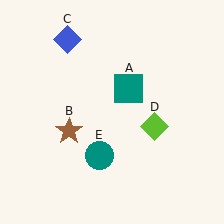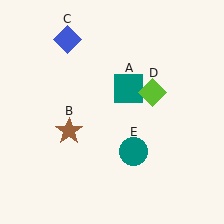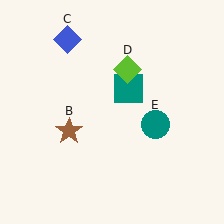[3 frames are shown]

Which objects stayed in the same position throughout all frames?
Teal square (object A) and brown star (object B) and blue diamond (object C) remained stationary.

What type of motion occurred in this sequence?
The lime diamond (object D), teal circle (object E) rotated counterclockwise around the center of the scene.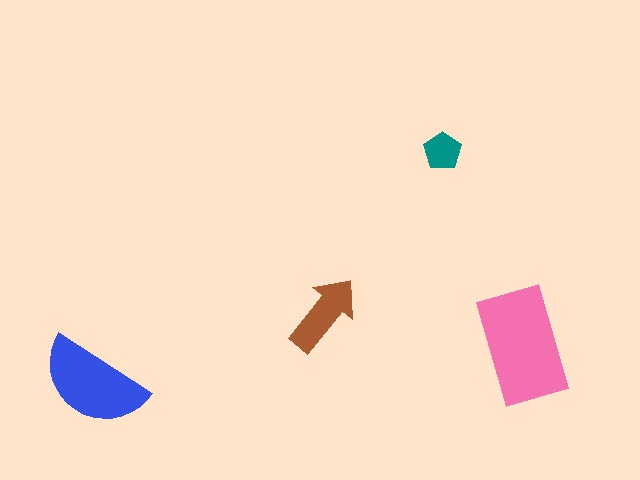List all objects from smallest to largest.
The teal pentagon, the brown arrow, the blue semicircle, the pink rectangle.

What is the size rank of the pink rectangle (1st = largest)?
1st.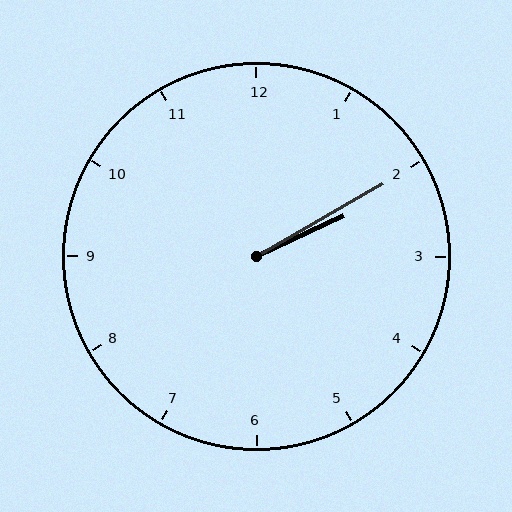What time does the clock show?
2:10.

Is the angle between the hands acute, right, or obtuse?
It is acute.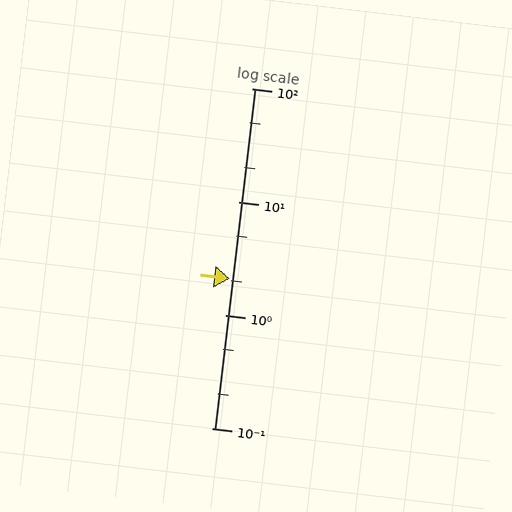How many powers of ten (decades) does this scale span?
The scale spans 3 decades, from 0.1 to 100.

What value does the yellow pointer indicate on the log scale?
The pointer indicates approximately 2.1.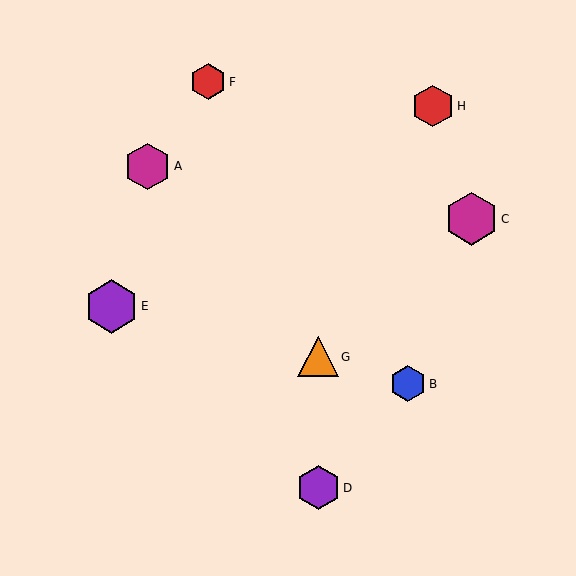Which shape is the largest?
The purple hexagon (labeled E) is the largest.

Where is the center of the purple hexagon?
The center of the purple hexagon is at (112, 306).